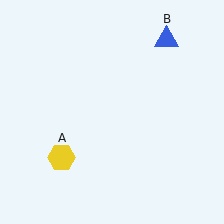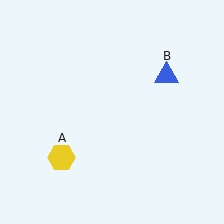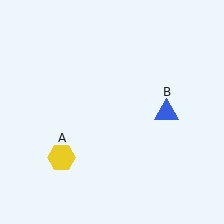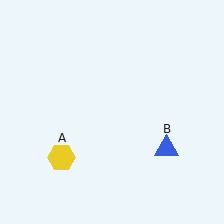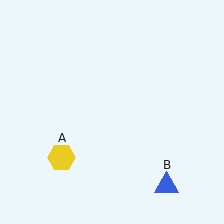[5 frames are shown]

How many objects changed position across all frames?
1 object changed position: blue triangle (object B).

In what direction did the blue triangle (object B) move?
The blue triangle (object B) moved down.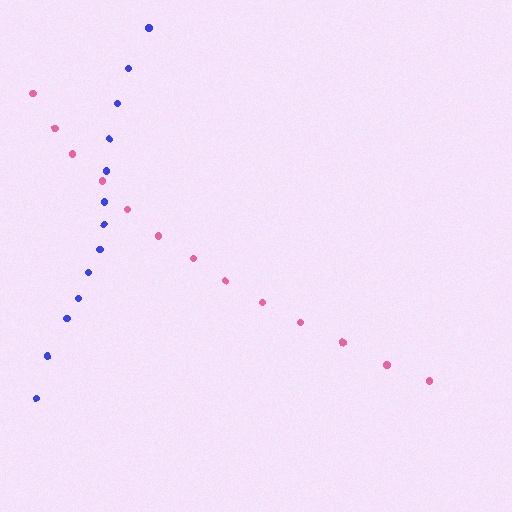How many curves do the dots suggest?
There are 2 distinct paths.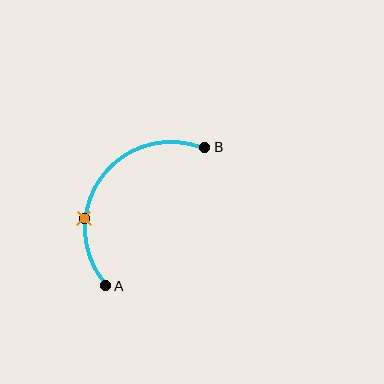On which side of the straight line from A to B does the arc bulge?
The arc bulges above and to the left of the straight line connecting A and B.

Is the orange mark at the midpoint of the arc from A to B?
No. The orange mark lies on the arc but is closer to endpoint A. The arc midpoint would be at the point on the curve equidistant along the arc from both A and B.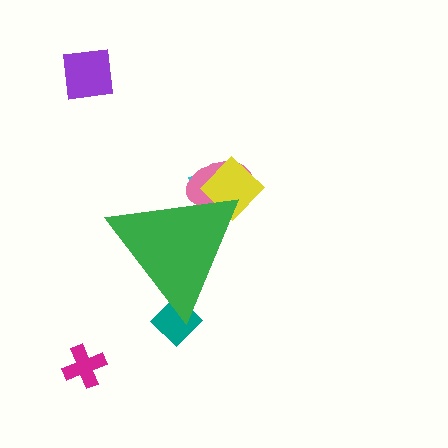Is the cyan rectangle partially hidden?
Yes, the cyan rectangle is partially hidden behind the green triangle.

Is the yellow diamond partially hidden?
Yes, the yellow diamond is partially hidden behind the green triangle.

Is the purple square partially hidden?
No, the purple square is fully visible.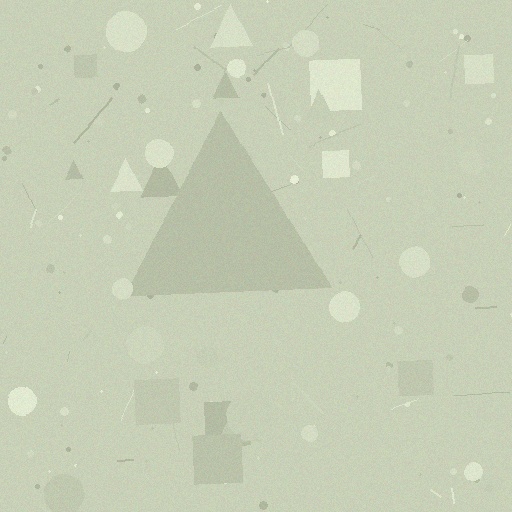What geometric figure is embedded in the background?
A triangle is embedded in the background.